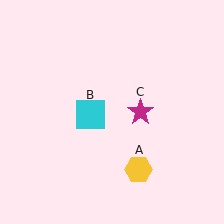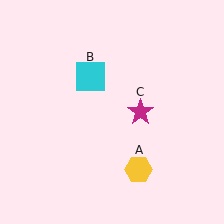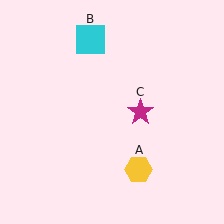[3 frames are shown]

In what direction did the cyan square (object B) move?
The cyan square (object B) moved up.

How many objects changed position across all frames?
1 object changed position: cyan square (object B).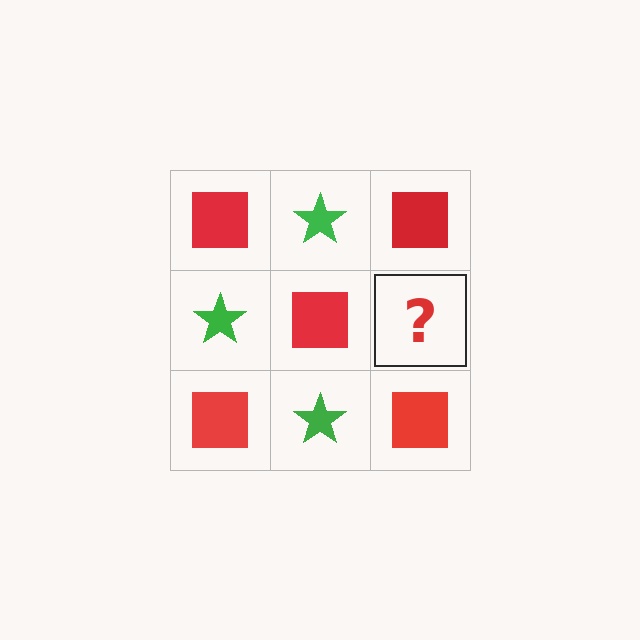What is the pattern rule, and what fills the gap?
The rule is that it alternates red square and green star in a checkerboard pattern. The gap should be filled with a green star.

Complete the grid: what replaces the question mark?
The question mark should be replaced with a green star.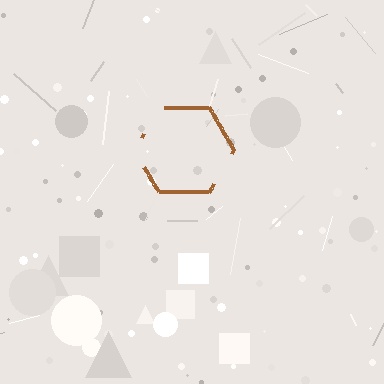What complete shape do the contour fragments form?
The contour fragments form a hexagon.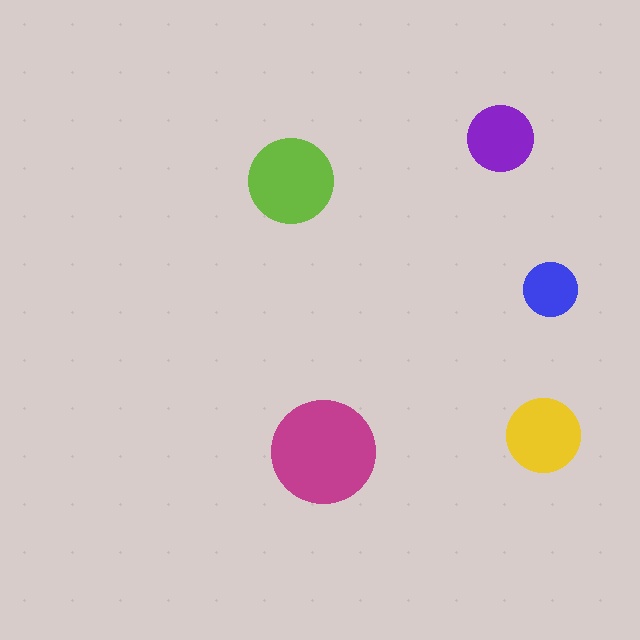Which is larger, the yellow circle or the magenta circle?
The magenta one.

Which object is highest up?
The purple circle is topmost.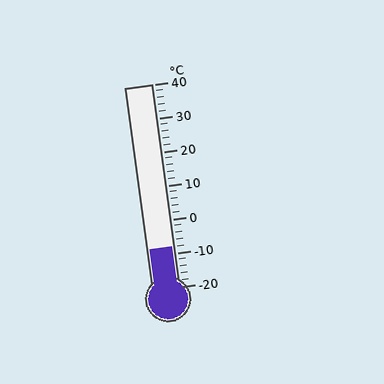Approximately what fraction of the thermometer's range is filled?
The thermometer is filled to approximately 20% of its range.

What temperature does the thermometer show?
The thermometer shows approximately -8°C.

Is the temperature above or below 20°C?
The temperature is below 20°C.